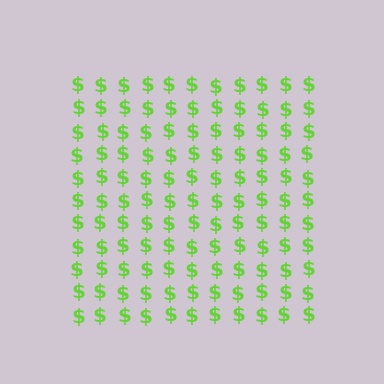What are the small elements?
The small elements are dollar signs.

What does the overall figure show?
The overall figure shows a square.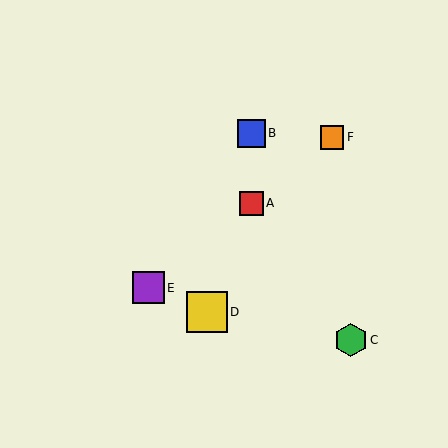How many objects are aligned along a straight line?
3 objects (A, E, F) are aligned along a straight line.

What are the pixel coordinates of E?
Object E is at (148, 288).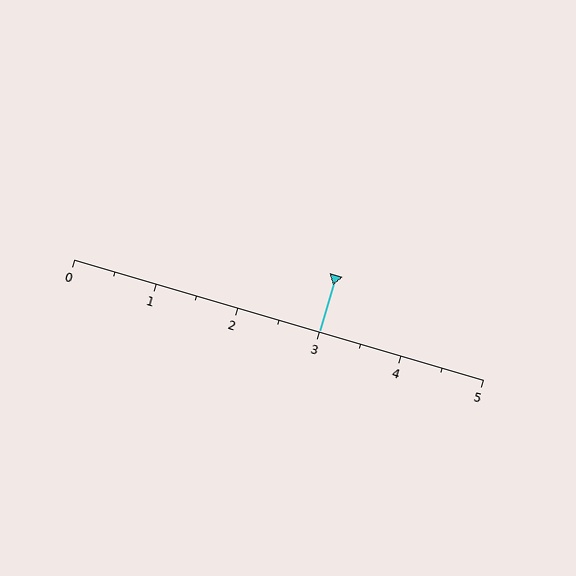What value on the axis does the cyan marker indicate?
The marker indicates approximately 3.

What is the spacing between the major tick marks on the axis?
The major ticks are spaced 1 apart.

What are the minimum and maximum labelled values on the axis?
The axis runs from 0 to 5.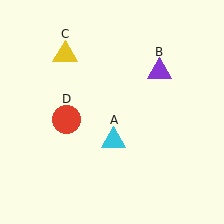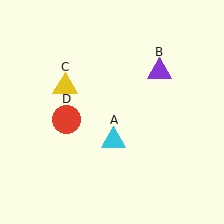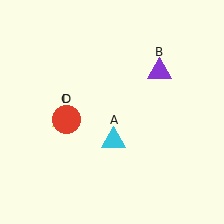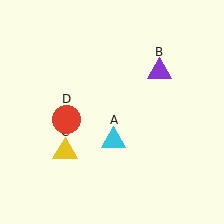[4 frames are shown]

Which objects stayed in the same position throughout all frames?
Cyan triangle (object A) and purple triangle (object B) and red circle (object D) remained stationary.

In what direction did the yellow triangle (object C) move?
The yellow triangle (object C) moved down.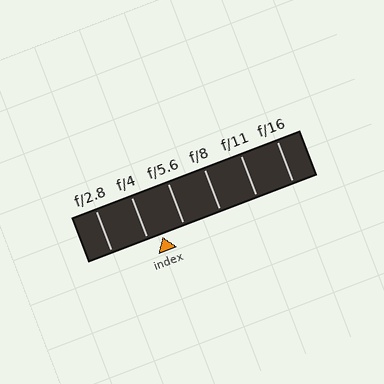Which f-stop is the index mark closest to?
The index mark is closest to f/4.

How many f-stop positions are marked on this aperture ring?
There are 6 f-stop positions marked.